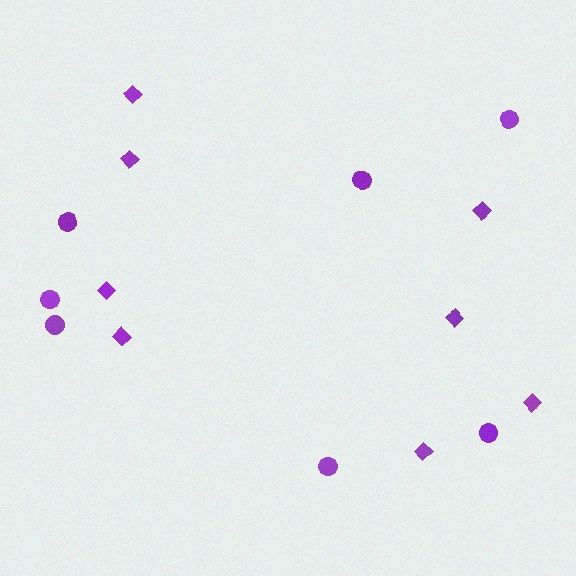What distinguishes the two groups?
There are 2 groups: one group of diamonds (8) and one group of circles (7).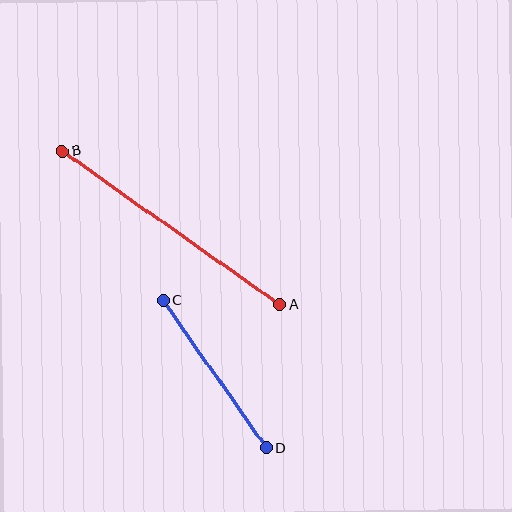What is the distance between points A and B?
The distance is approximately 266 pixels.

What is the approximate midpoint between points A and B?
The midpoint is at approximately (171, 228) pixels.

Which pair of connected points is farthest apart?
Points A and B are farthest apart.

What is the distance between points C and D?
The distance is approximately 180 pixels.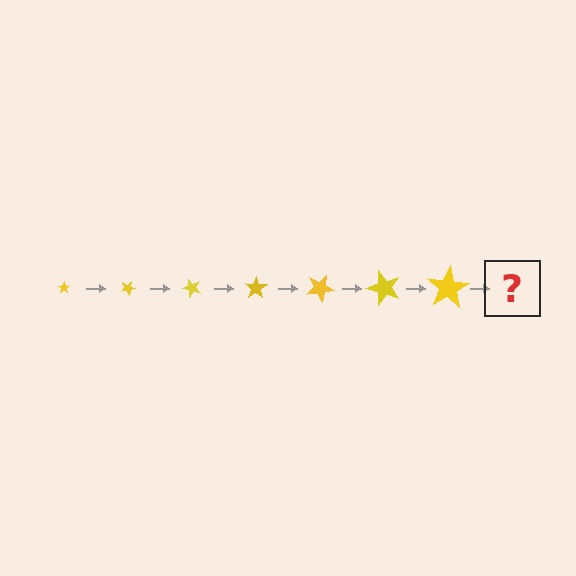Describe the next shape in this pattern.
It should be a star, larger than the previous one and rotated 175 degrees from the start.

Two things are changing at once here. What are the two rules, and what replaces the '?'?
The two rules are that the star grows larger each step and it rotates 25 degrees each step. The '?' should be a star, larger than the previous one and rotated 175 degrees from the start.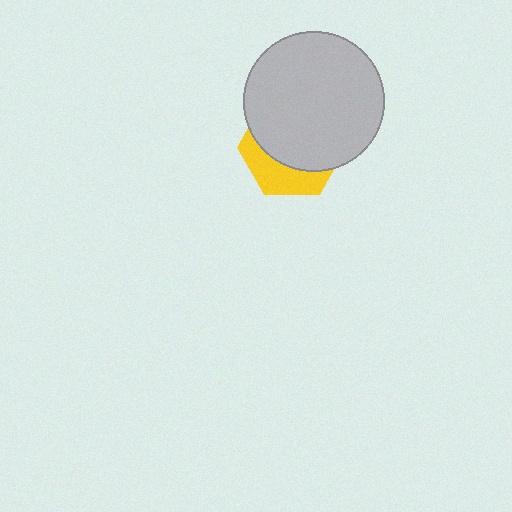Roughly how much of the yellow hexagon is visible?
A small part of it is visible (roughly 33%).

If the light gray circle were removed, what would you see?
You would see the complete yellow hexagon.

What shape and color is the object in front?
The object in front is a light gray circle.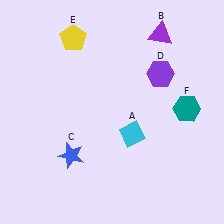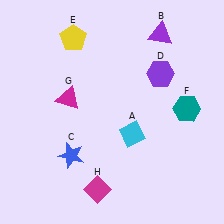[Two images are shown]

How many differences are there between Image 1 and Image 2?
There are 2 differences between the two images.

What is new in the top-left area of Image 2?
A magenta triangle (G) was added in the top-left area of Image 2.